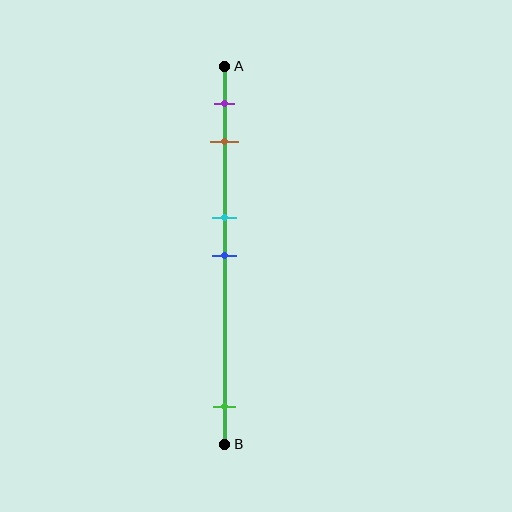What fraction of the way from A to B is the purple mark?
The purple mark is approximately 10% (0.1) of the way from A to B.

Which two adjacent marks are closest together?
The cyan and blue marks are the closest adjacent pair.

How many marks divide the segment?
There are 5 marks dividing the segment.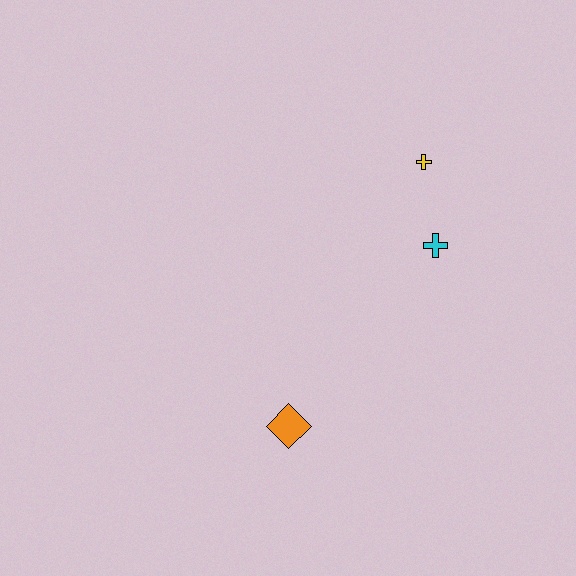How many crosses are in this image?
There are 2 crosses.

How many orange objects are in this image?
There is 1 orange object.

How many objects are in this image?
There are 3 objects.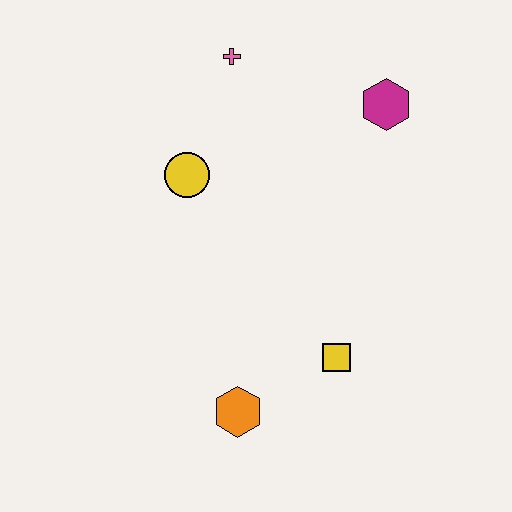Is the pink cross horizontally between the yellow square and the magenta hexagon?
No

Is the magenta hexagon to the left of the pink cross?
No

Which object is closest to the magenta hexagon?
The pink cross is closest to the magenta hexagon.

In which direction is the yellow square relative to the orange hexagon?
The yellow square is to the right of the orange hexagon.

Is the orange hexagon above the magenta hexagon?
No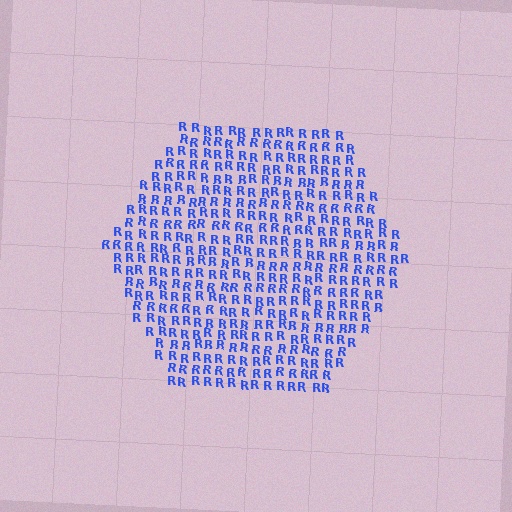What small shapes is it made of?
It is made of small letter R's.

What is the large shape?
The large shape is a hexagon.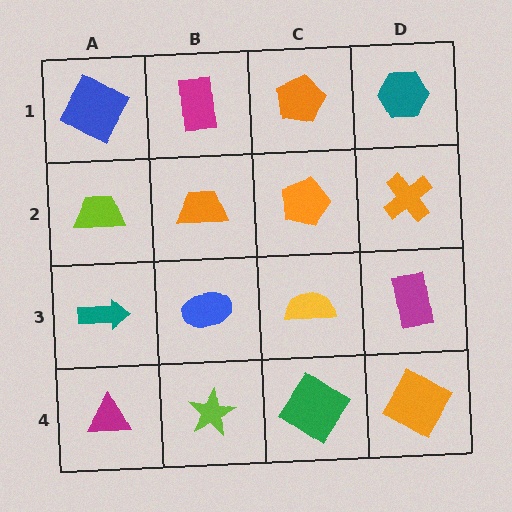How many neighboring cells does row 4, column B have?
3.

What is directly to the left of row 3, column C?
A blue ellipse.